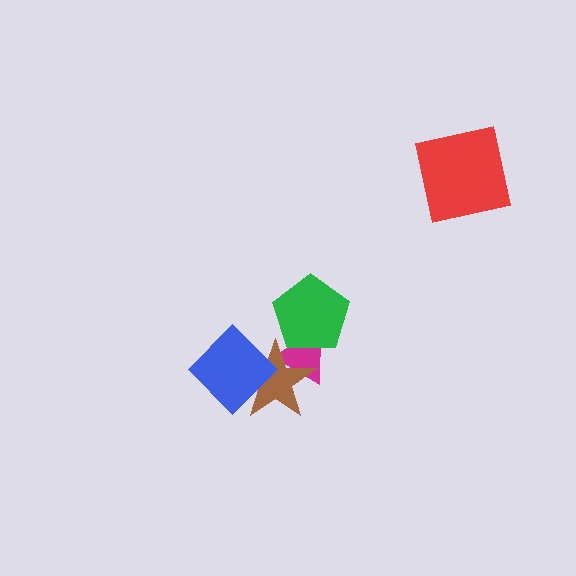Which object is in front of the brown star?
The blue diamond is in front of the brown star.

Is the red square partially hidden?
No, no other shape covers it.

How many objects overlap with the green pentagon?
1 object overlaps with the green pentagon.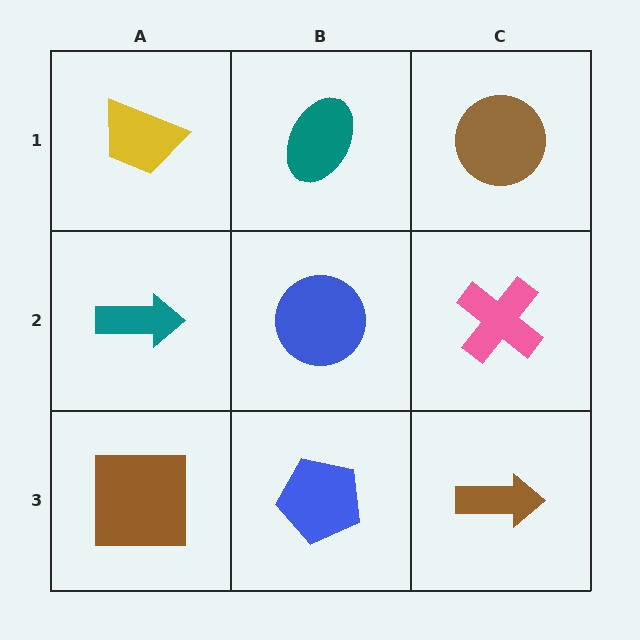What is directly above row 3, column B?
A blue circle.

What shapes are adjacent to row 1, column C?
A pink cross (row 2, column C), a teal ellipse (row 1, column B).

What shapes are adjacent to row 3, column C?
A pink cross (row 2, column C), a blue pentagon (row 3, column B).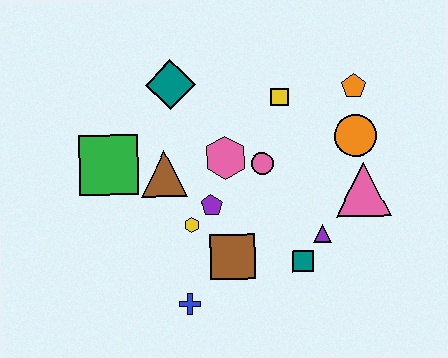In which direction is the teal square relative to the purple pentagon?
The teal square is to the right of the purple pentagon.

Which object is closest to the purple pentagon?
The yellow hexagon is closest to the purple pentagon.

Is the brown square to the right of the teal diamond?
Yes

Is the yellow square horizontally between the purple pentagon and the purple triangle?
Yes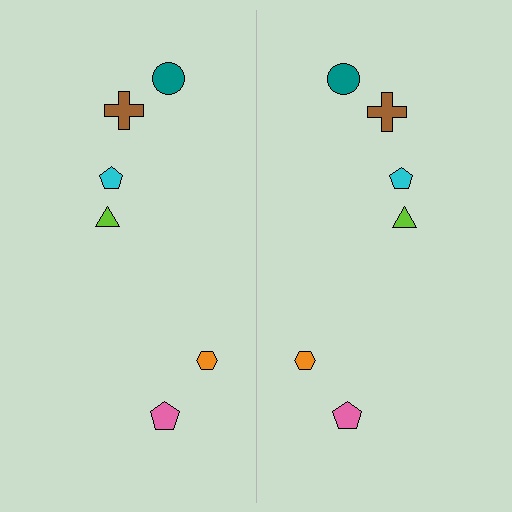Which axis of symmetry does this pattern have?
The pattern has a vertical axis of symmetry running through the center of the image.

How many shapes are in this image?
There are 12 shapes in this image.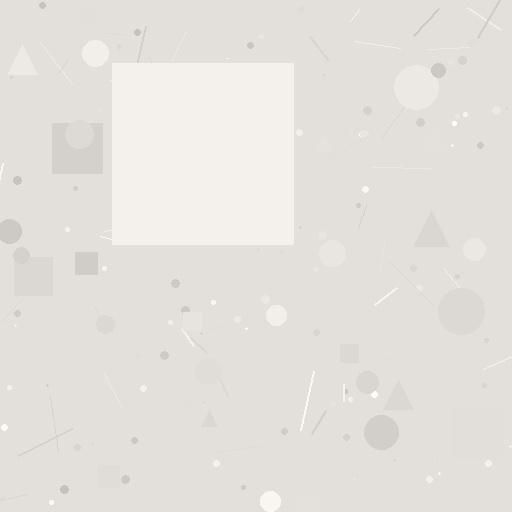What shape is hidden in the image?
A square is hidden in the image.